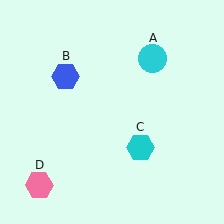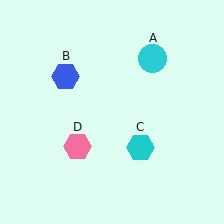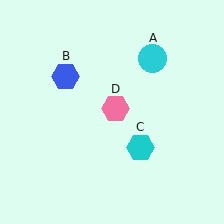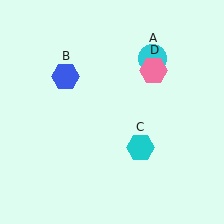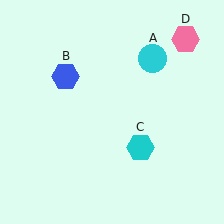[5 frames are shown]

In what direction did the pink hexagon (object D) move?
The pink hexagon (object D) moved up and to the right.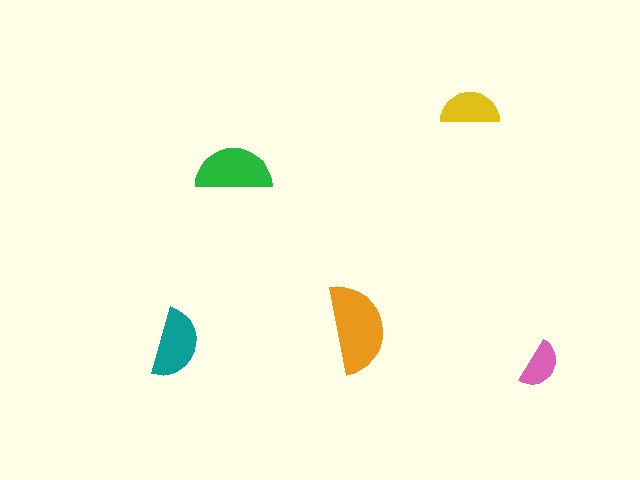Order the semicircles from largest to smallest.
the orange one, the green one, the teal one, the yellow one, the pink one.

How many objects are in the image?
There are 5 objects in the image.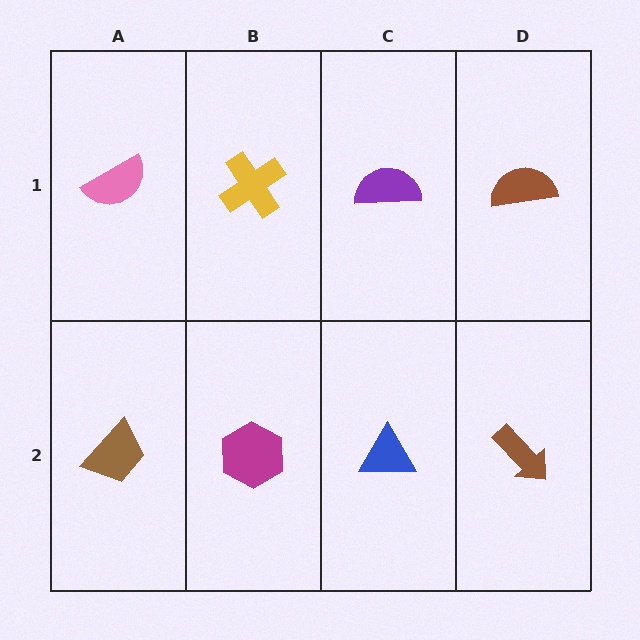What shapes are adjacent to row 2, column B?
A yellow cross (row 1, column B), a brown trapezoid (row 2, column A), a blue triangle (row 2, column C).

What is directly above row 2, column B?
A yellow cross.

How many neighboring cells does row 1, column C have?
3.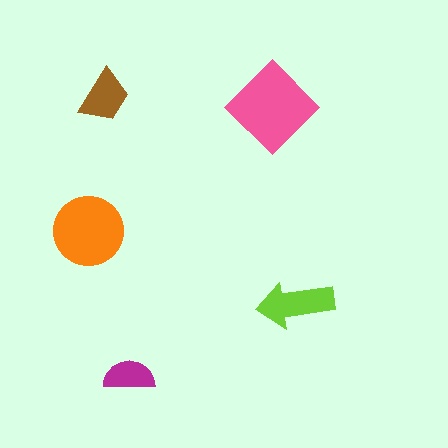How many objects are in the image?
There are 5 objects in the image.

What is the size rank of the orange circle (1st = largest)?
2nd.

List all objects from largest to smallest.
The pink diamond, the orange circle, the lime arrow, the brown trapezoid, the magenta semicircle.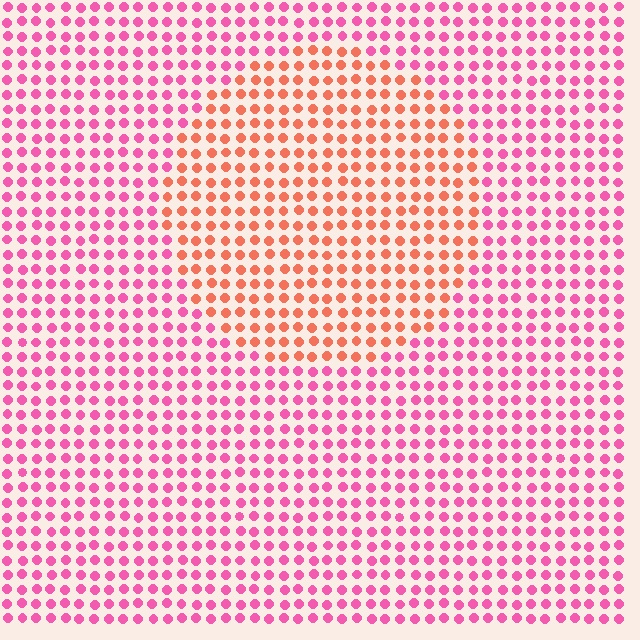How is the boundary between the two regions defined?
The boundary is defined purely by a slight shift in hue (about 43 degrees). Spacing, size, and orientation are identical on both sides.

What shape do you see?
I see a circle.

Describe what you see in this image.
The image is filled with small pink elements in a uniform arrangement. A circle-shaped region is visible where the elements are tinted to a slightly different hue, forming a subtle color boundary.